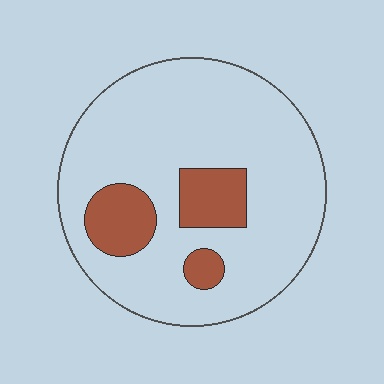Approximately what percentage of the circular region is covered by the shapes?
Approximately 15%.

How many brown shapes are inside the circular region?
3.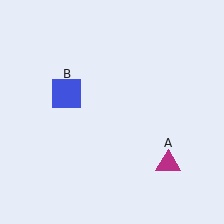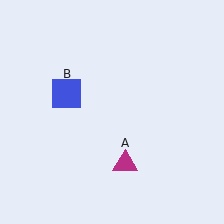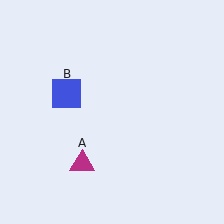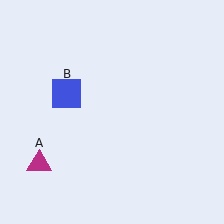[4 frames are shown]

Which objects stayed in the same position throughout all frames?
Blue square (object B) remained stationary.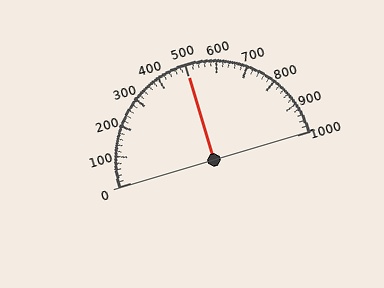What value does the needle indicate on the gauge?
The needle indicates approximately 500.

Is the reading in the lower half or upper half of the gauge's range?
The reading is in the upper half of the range (0 to 1000).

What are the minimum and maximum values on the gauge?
The gauge ranges from 0 to 1000.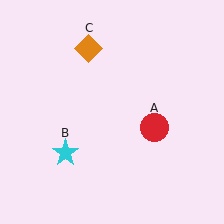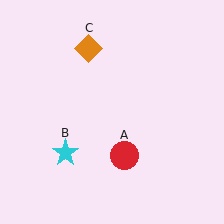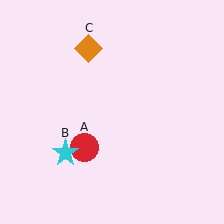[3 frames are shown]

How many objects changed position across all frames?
1 object changed position: red circle (object A).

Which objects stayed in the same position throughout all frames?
Cyan star (object B) and orange diamond (object C) remained stationary.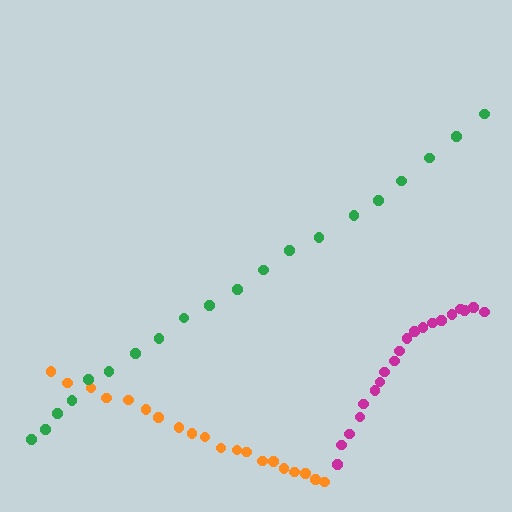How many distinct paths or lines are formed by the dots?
There are 3 distinct paths.